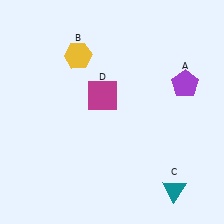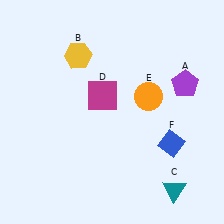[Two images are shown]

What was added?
An orange circle (E), a blue diamond (F) were added in Image 2.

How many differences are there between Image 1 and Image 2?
There are 2 differences between the two images.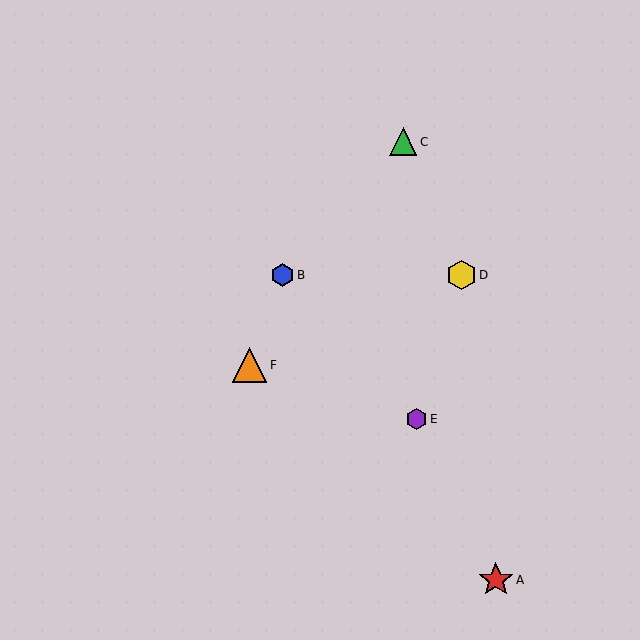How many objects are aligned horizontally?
2 objects (B, D) are aligned horizontally.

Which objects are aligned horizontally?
Objects B, D are aligned horizontally.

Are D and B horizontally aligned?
Yes, both are at y≈275.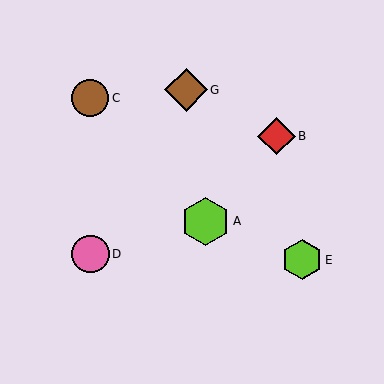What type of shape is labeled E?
Shape E is a lime hexagon.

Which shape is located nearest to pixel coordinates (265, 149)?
The red diamond (labeled B) at (276, 136) is nearest to that location.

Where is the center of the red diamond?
The center of the red diamond is at (276, 136).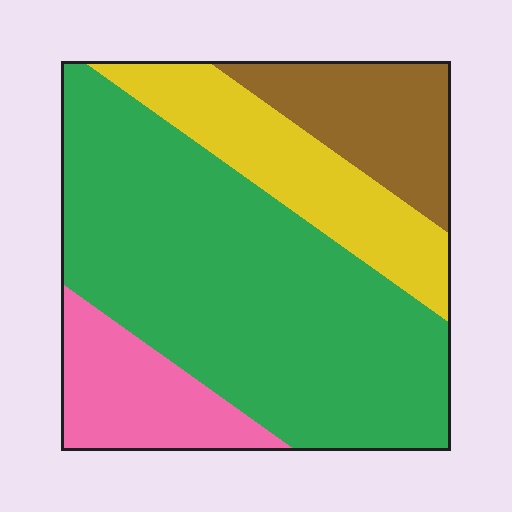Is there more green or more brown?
Green.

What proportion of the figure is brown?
Brown covers 14% of the figure.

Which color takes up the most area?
Green, at roughly 55%.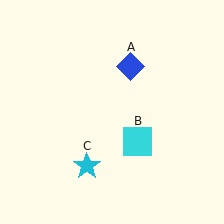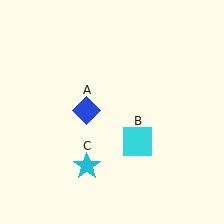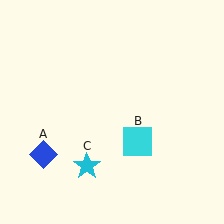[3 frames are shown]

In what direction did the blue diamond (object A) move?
The blue diamond (object A) moved down and to the left.